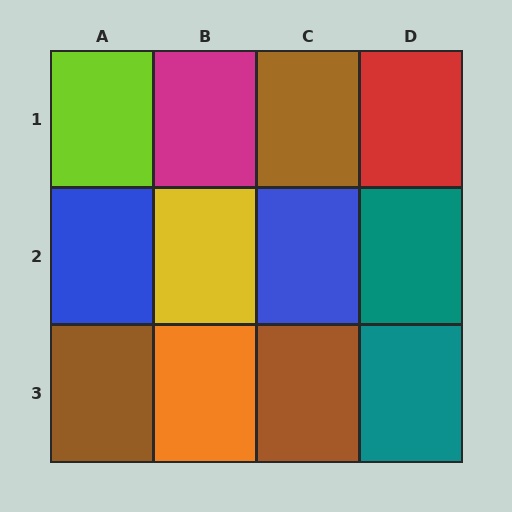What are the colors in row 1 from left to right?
Lime, magenta, brown, red.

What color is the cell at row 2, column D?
Teal.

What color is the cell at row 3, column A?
Brown.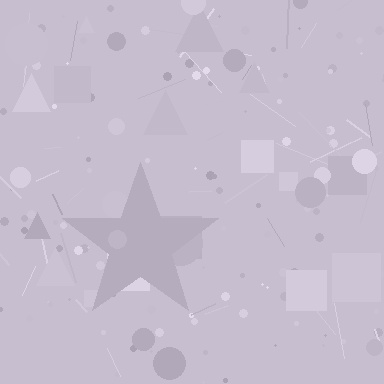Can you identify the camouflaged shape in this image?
The camouflaged shape is a star.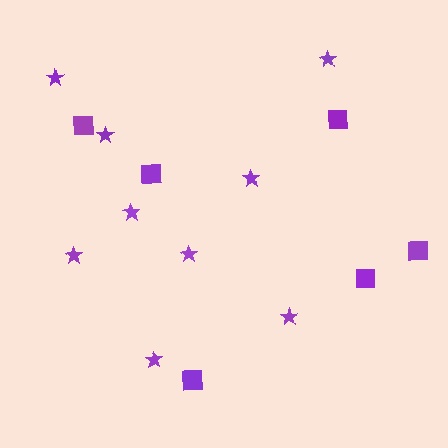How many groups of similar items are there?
There are 2 groups: one group of stars (9) and one group of squares (6).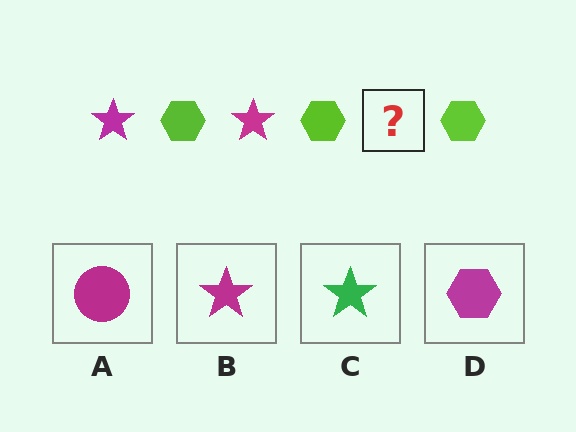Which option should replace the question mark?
Option B.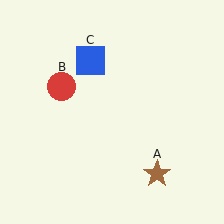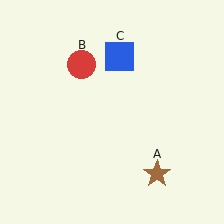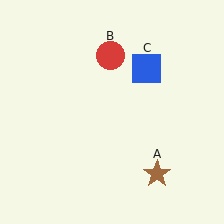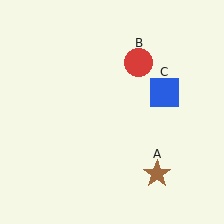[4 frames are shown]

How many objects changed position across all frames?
2 objects changed position: red circle (object B), blue square (object C).